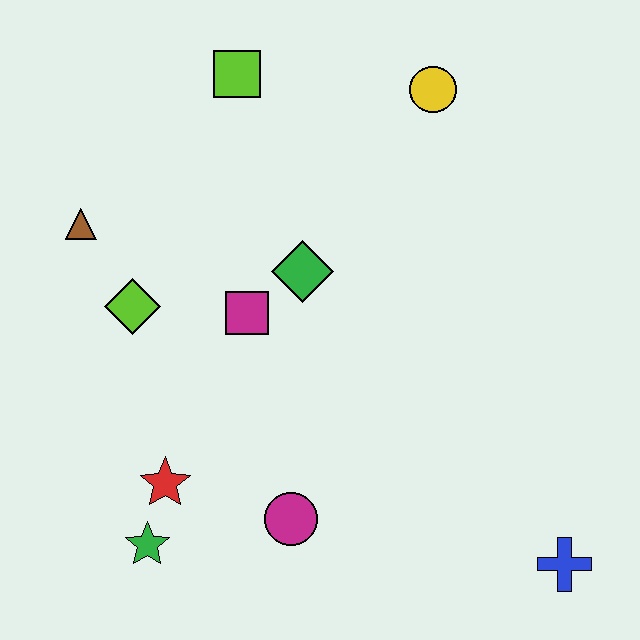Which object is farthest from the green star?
The yellow circle is farthest from the green star.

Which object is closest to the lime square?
The yellow circle is closest to the lime square.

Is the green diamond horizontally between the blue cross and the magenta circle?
Yes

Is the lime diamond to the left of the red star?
Yes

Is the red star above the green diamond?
No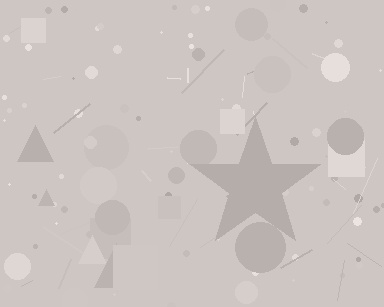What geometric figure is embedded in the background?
A star is embedded in the background.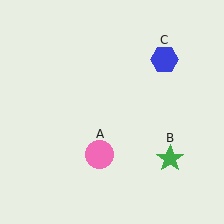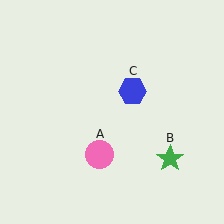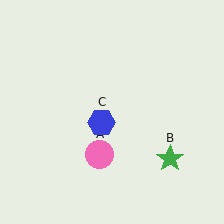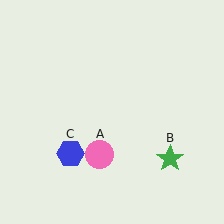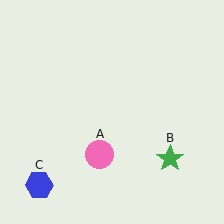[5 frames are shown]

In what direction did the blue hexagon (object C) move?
The blue hexagon (object C) moved down and to the left.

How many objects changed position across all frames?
1 object changed position: blue hexagon (object C).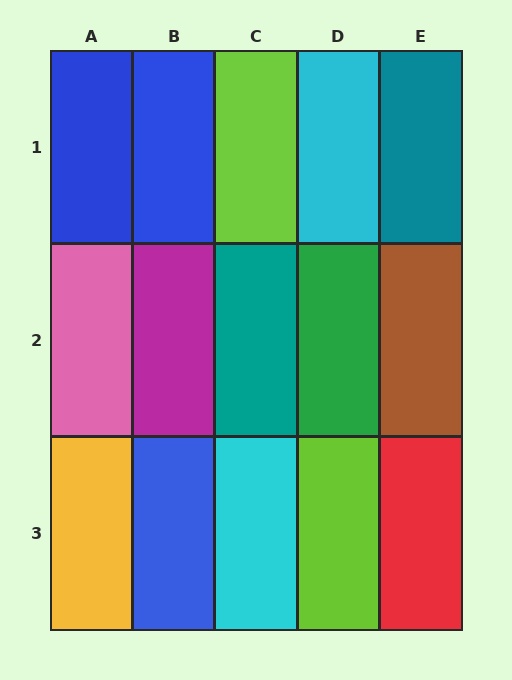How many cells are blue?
3 cells are blue.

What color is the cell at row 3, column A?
Yellow.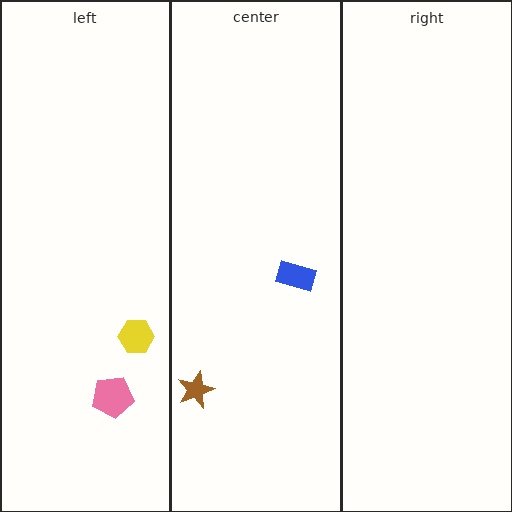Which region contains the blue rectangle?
The center region.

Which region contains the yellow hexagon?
The left region.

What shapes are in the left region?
The pink pentagon, the yellow hexagon.